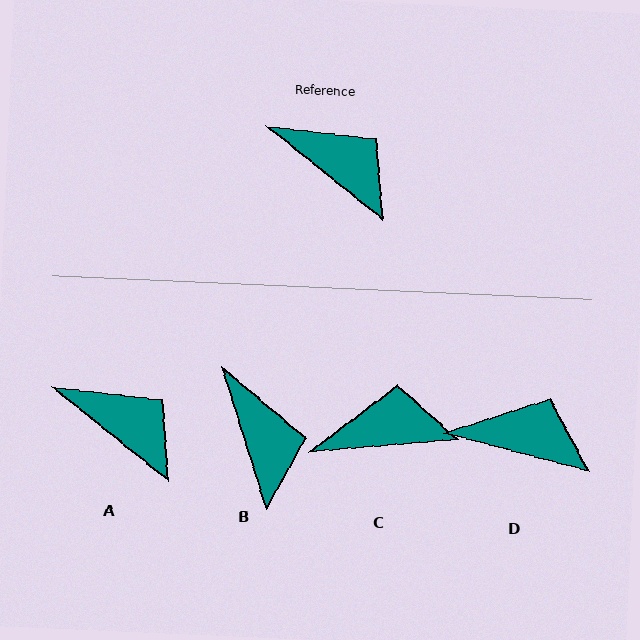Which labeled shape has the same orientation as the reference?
A.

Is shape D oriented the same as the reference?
No, it is off by about 24 degrees.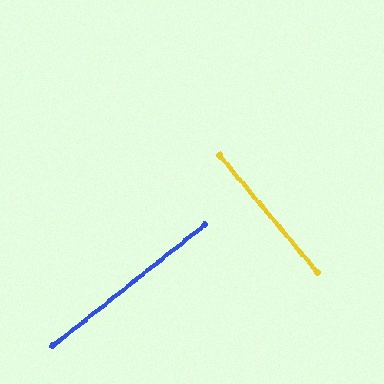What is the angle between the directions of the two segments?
Approximately 89 degrees.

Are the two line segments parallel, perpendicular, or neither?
Perpendicular — they meet at approximately 89°.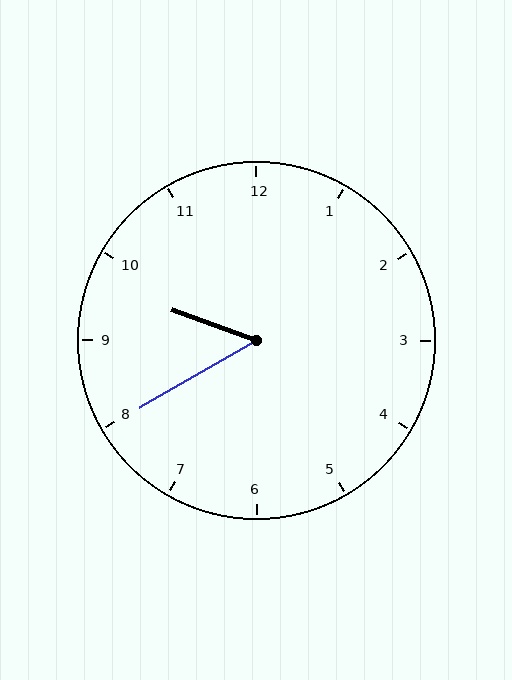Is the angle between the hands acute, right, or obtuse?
It is acute.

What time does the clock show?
9:40.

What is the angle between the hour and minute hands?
Approximately 50 degrees.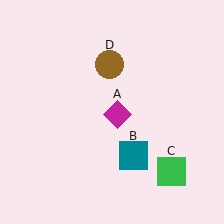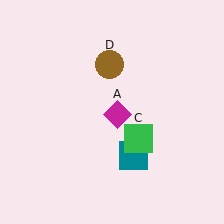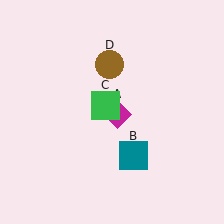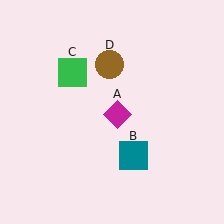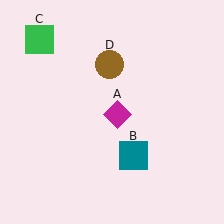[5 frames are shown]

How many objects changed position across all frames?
1 object changed position: green square (object C).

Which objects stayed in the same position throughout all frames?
Magenta diamond (object A) and teal square (object B) and brown circle (object D) remained stationary.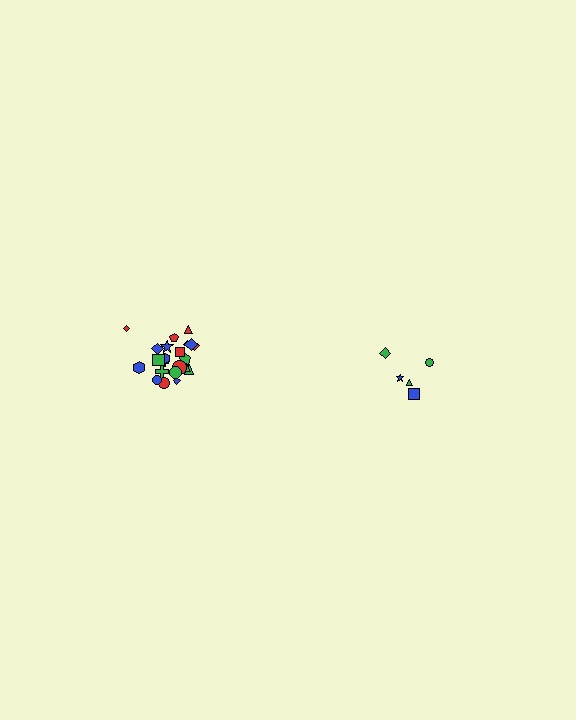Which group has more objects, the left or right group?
The left group.